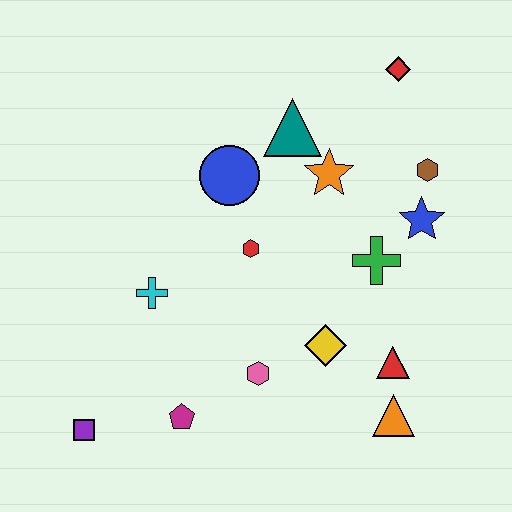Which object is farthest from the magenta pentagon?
The red diamond is farthest from the magenta pentagon.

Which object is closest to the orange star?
The teal triangle is closest to the orange star.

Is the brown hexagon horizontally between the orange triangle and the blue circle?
No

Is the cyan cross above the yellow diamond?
Yes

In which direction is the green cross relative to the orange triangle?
The green cross is above the orange triangle.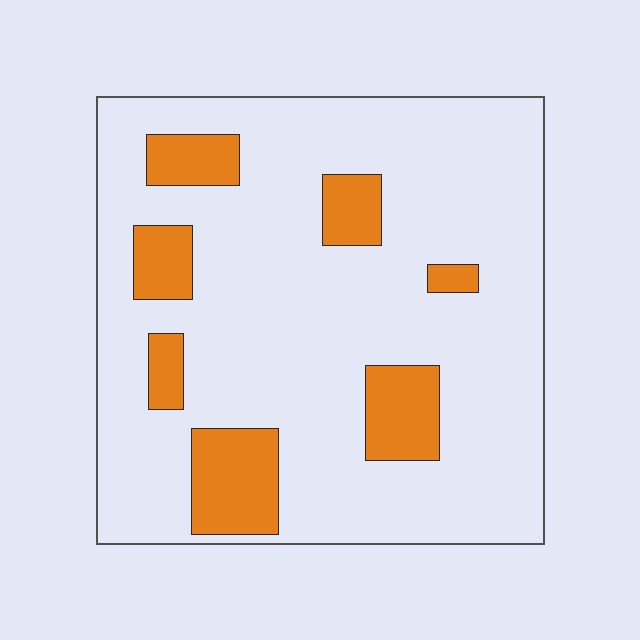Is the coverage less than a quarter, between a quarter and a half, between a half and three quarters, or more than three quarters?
Less than a quarter.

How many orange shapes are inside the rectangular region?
7.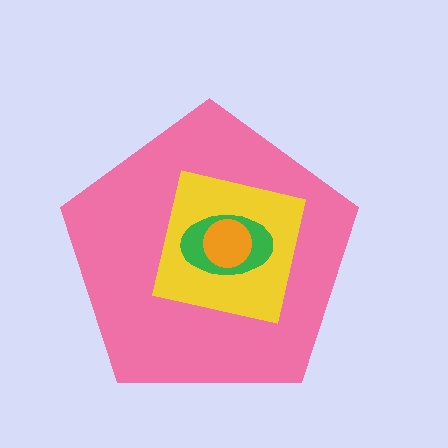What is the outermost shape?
The pink pentagon.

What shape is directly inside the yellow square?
The green ellipse.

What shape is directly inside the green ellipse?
The orange circle.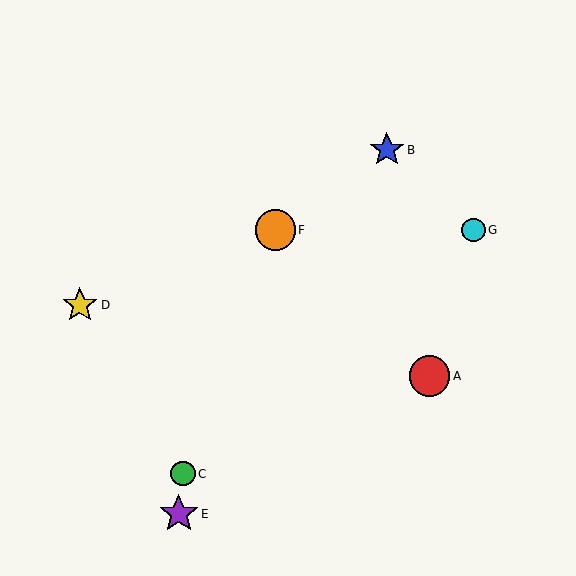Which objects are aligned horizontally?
Objects F, G are aligned horizontally.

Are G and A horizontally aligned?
No, G is at y≈230 and A is at y≈376.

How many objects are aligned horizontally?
2 objects (F, G) are aligned horizontally.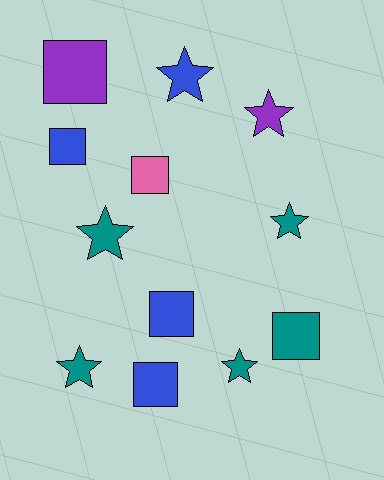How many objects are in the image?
There are 12 objects.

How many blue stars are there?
There is 1 blue star.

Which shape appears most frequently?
Square, with 6 objects.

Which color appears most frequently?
Teal, with 5 objects.